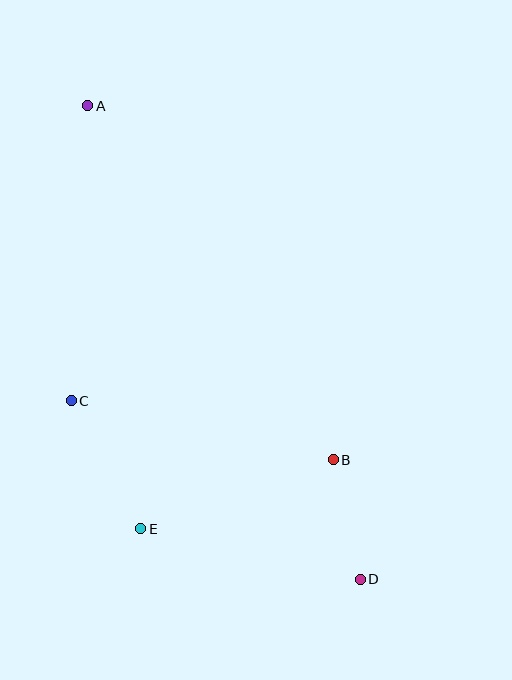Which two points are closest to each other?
Points B and D are closest to each other.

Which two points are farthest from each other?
Points A and D are farthest from each other.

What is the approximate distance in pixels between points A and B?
The distance between A and B is approximately 431 pixels.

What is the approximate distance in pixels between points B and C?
The distance between B and C is approximately 268 pixels.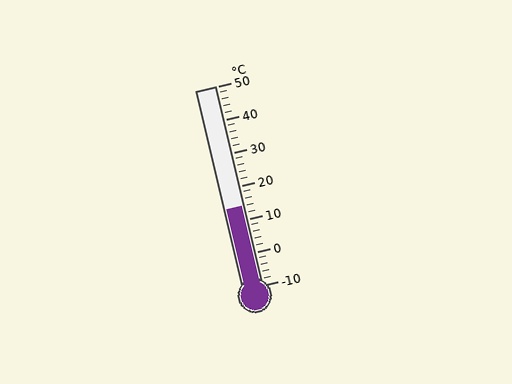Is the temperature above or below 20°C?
The temperature is below 20°C.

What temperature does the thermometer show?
The thermometer shows approximately 14°C.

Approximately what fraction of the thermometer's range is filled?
The thermometer is filled to approximately 40% of its range.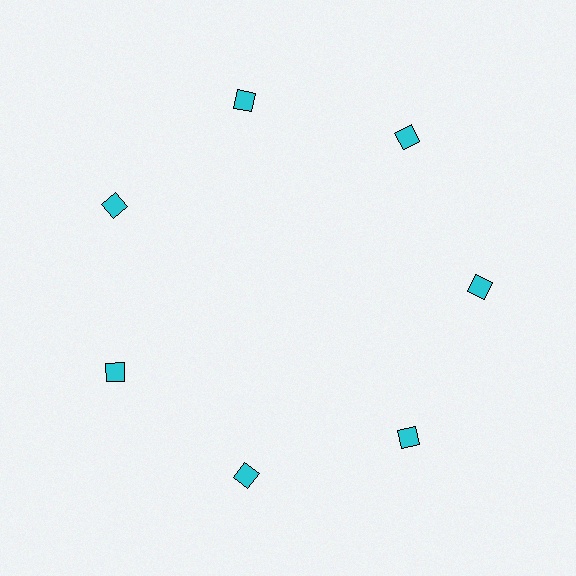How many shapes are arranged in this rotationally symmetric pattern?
There are 7 shapes, arranged in 7 groups of 1.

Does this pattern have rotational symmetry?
Yes, this pattern has 7-fold rotational symmetry. It looks the same after rotating 51 degrees around the center.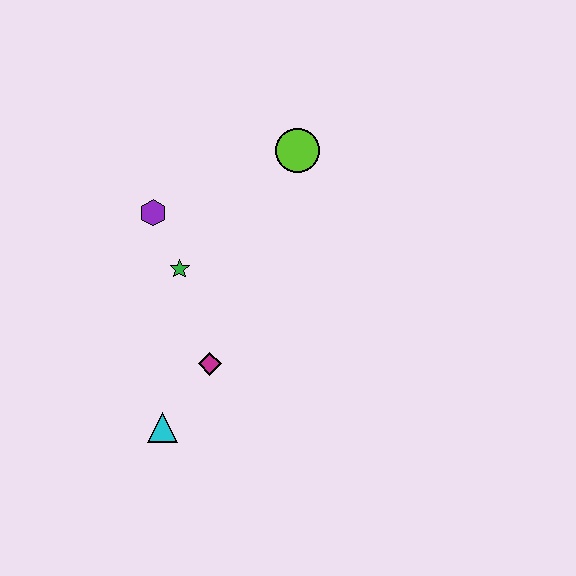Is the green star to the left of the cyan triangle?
No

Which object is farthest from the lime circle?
The cyan triangle is farthest from the lime circle.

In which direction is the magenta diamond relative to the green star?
The magenta diamond is below the green star.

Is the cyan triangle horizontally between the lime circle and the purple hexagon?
Yes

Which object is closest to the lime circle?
The purple hexagon is closest to the lime circle.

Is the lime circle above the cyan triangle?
Yes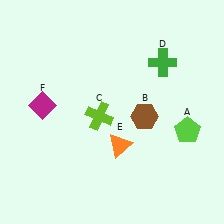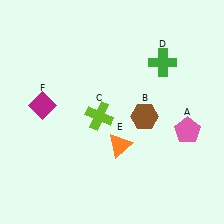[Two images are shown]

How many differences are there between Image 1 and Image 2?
There is 1 difference between the two images.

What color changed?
The pentagon (A) changed from lime in Image 1 to pink in Image 2.